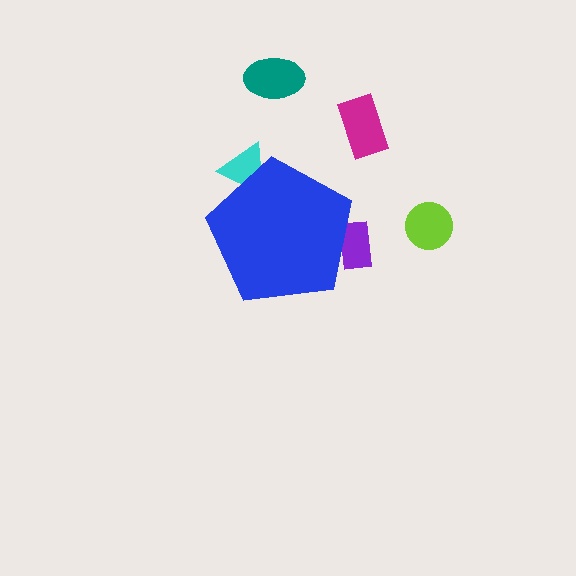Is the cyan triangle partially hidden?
Yes, the cyan triangle is partially hidden behind the blue pentagon.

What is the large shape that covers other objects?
A blue pentagon.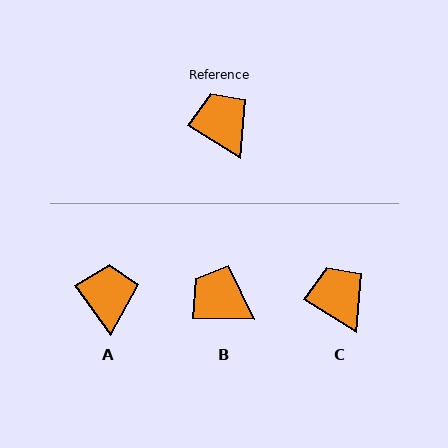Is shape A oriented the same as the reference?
No, it is off by about 23 degrees.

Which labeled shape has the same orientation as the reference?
C.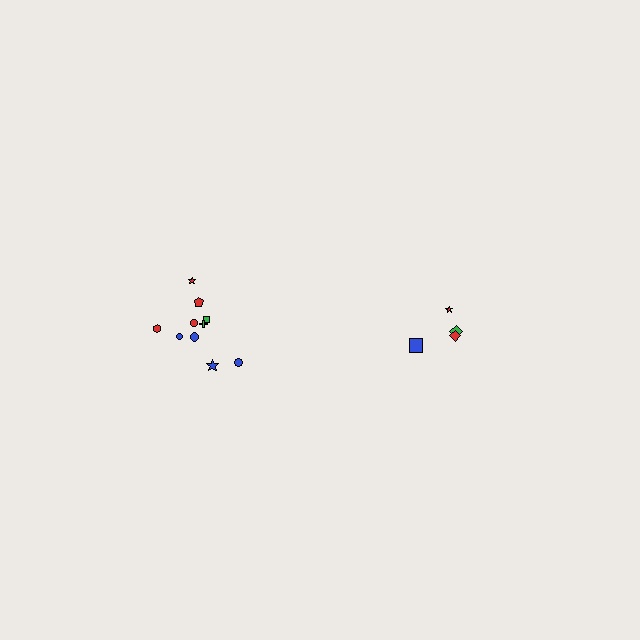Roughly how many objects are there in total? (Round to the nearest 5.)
Roughly 15 objects in total.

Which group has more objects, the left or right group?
The left group.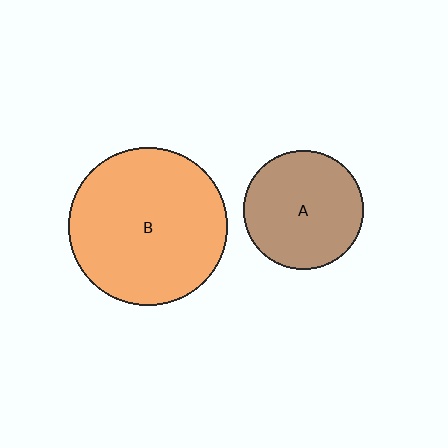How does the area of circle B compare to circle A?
Approximately 1.8 times.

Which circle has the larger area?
Circle B (orange).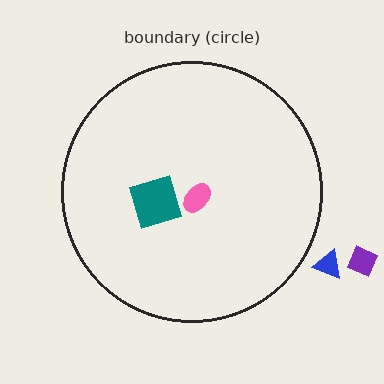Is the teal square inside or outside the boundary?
Inside.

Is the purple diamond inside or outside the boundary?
Outside.